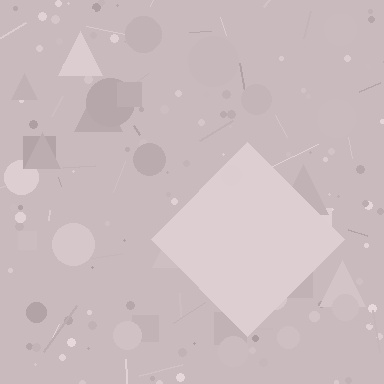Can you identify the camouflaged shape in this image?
The camouflaged shape is a diamond.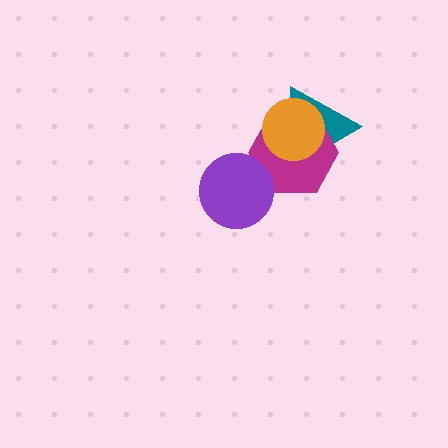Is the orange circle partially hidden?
No, no other shape covers it.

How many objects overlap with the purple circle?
1 object overlaps with the purple circle.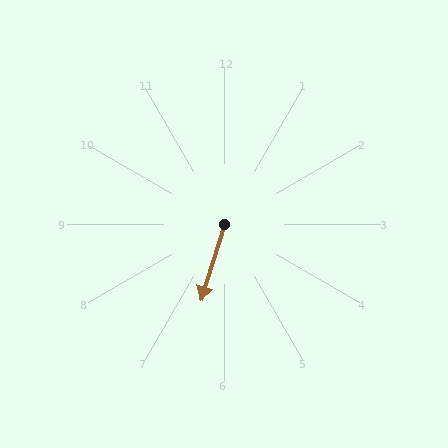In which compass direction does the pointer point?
South.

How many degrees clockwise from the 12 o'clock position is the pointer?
Approximately 197 degrees.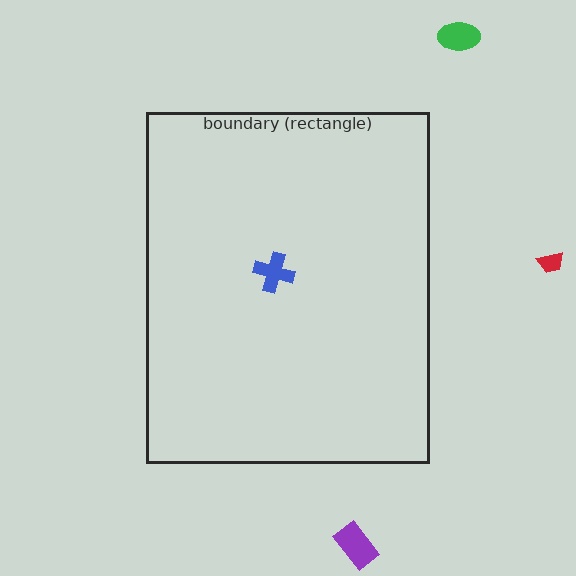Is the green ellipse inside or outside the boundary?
Outside.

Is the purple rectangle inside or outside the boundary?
Outside.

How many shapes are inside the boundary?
1 inside, 3 outside.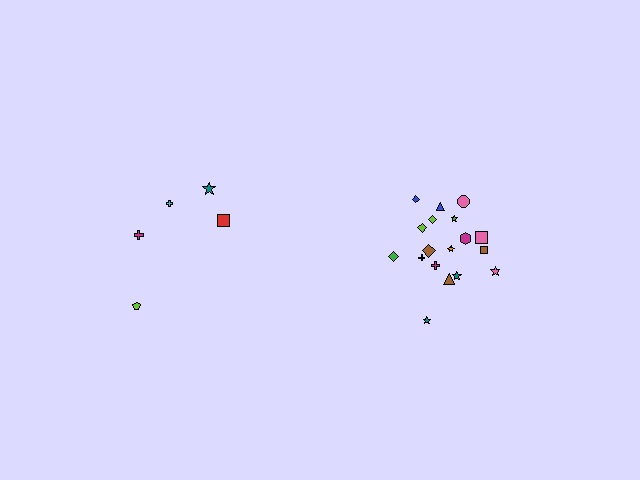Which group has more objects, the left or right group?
The right group.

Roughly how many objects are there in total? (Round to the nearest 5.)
Roughly 25 objects in total.